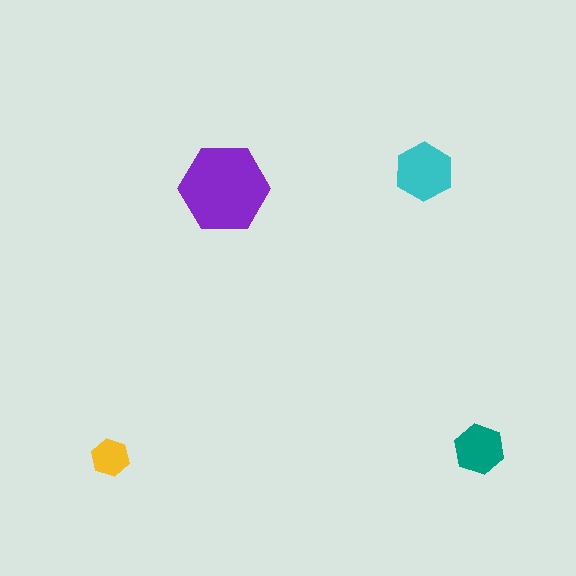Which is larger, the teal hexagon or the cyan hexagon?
The cyan one.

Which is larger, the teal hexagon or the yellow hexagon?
The teal one.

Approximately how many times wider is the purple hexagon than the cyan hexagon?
About 1.5 times wider.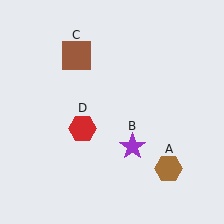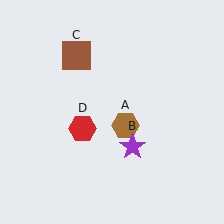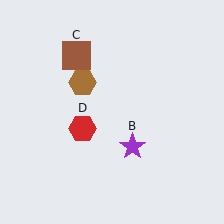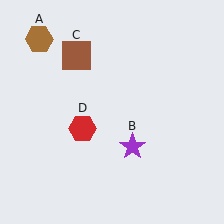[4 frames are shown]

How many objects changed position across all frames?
1 object changed position: brown hexagon (object A).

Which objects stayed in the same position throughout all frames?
Purple star (object B) and brown square (object C) and red hexagon (object D) remained stationary.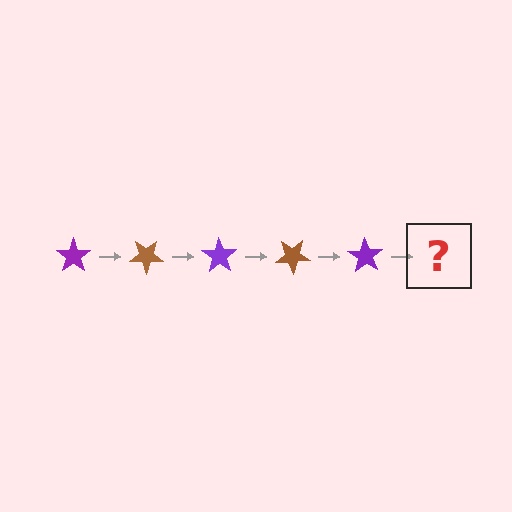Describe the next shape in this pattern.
It should be a brown star, rotated 175 degrees from the start.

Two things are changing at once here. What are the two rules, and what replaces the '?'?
The two rules are that it rotates 35 degrees each step and the color cycles through purple and brown. The '?' should be a brown star, rotated 175 degrees from the start.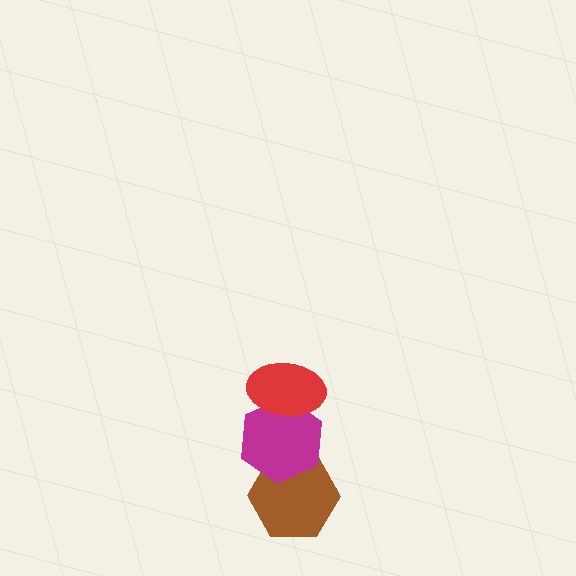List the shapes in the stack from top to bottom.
From top to bottom: the red ellipse, the magenta hexagon, the brown hexagon.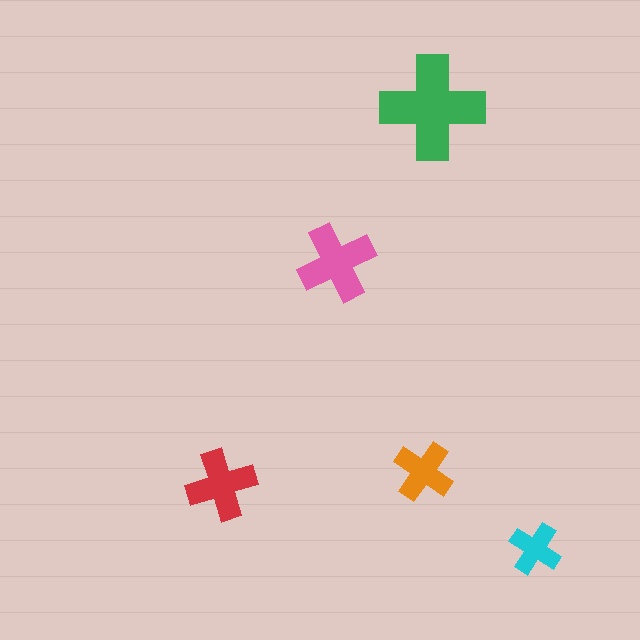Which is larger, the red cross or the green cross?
The green one.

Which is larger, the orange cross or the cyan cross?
The orange one.